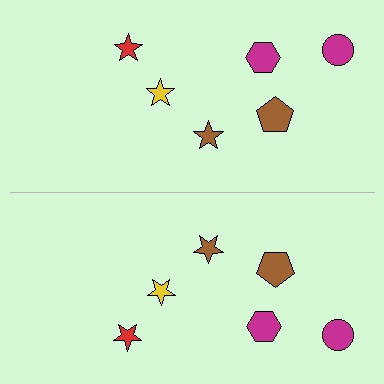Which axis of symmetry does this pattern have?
The pattern has a horizontal axis of symmetry running through the center of the image.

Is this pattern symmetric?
Yes, this pattern has bilateral (reflection) symmetry.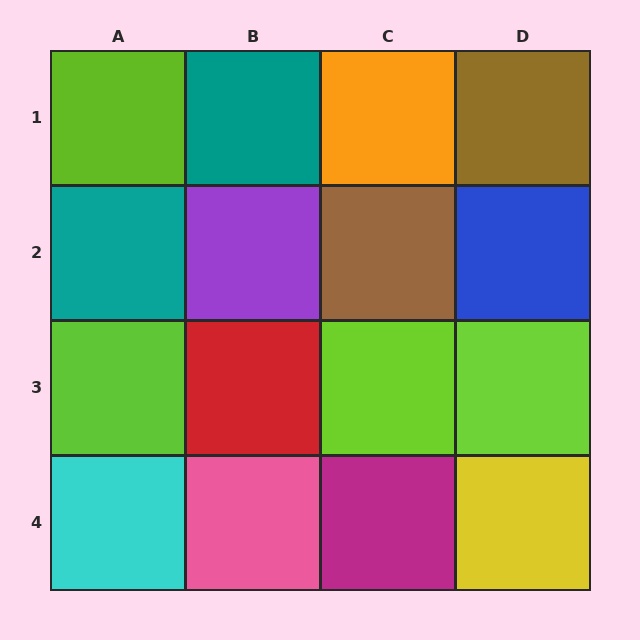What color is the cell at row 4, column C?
Magenta.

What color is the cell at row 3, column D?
Lime.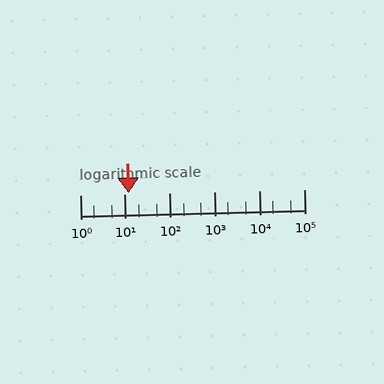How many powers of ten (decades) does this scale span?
The scale spans 5 decades, from 1 to 100000.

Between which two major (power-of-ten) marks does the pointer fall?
The pointer is between 10 and 100.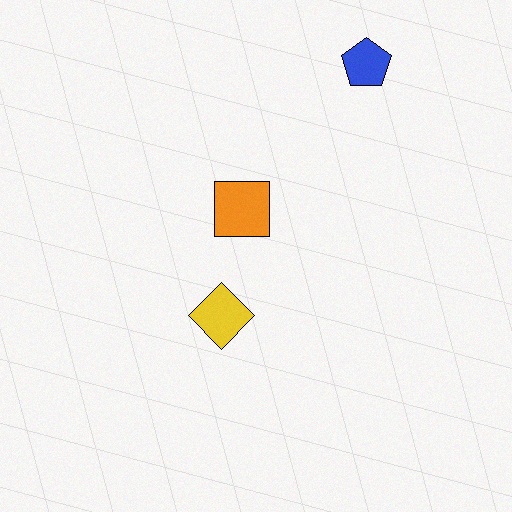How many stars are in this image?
There are no stars.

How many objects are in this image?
There are 3 objects.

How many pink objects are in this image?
There are no pink objects.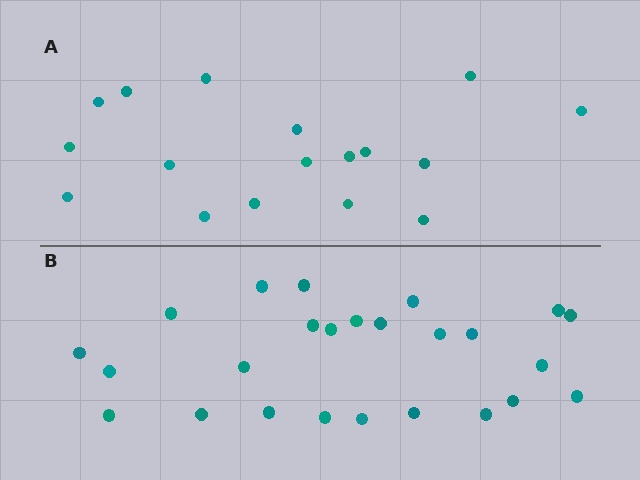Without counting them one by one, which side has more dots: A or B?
Region B (the bottom region) has more dots.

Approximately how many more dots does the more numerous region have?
Region B has roughly 8 or so more dots than region A.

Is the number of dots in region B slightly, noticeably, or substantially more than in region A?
Region B has substantially more. The ratio is roughly 1.5 to 1.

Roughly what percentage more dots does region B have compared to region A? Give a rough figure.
About 45% more.